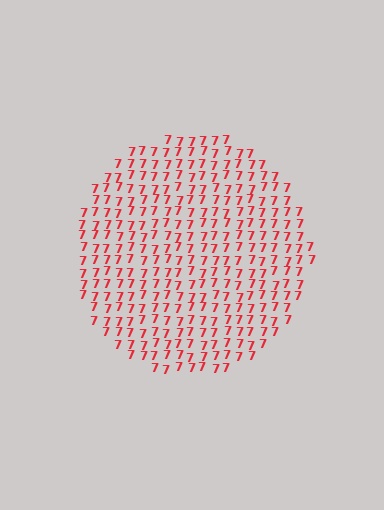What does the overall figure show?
The overall figure shows a circle.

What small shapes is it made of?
It is made of small digit 7's.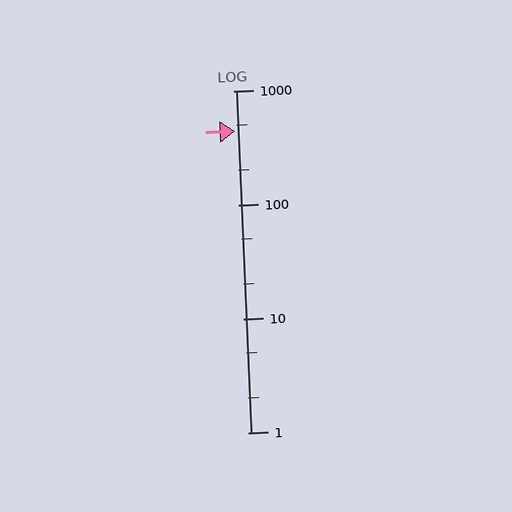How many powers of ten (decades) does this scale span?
The scale spans 3 decades, from 1 to 1000.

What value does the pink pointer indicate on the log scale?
The pointer indicates approximately 440.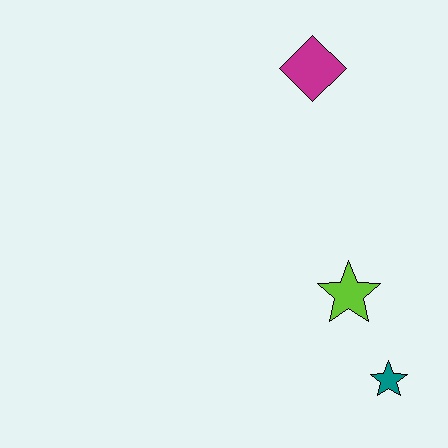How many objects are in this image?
There are 3 objects.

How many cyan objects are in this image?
There are no cyan objects.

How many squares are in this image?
There are no squares.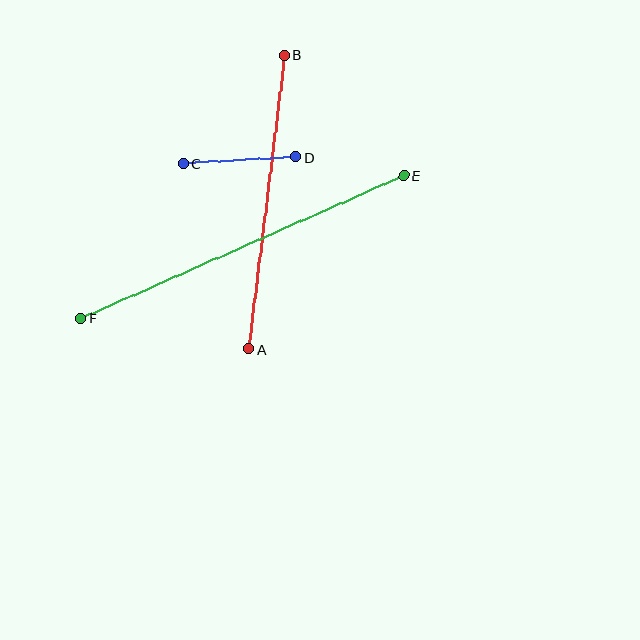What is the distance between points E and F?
The distance is approximately 353 pixels.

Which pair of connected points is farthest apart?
Points E and F are farthest apart.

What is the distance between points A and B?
The distance is approximately 296 pixels.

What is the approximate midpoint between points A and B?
The midpoint is at approximately (267, 202) pixels.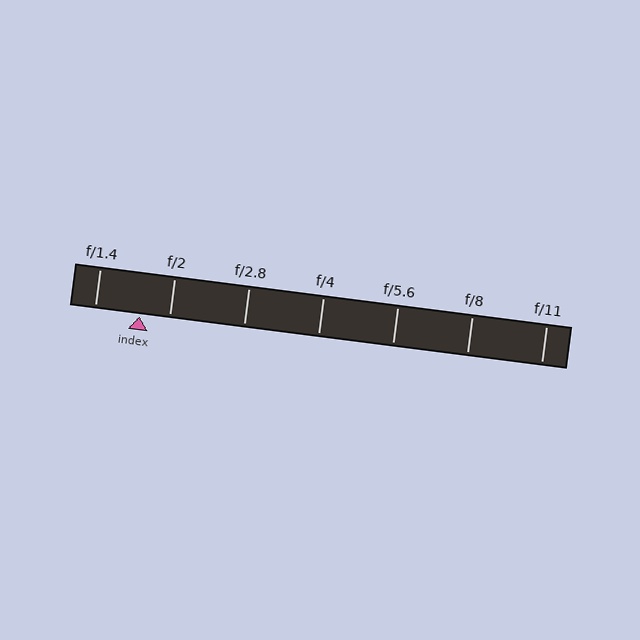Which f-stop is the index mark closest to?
The index mark is closest to f/2.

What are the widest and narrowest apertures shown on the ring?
The widest aperture shown is f/1.4 and the narrowest is f/11.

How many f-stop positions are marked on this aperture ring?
There are 7 f-stop positions marked.